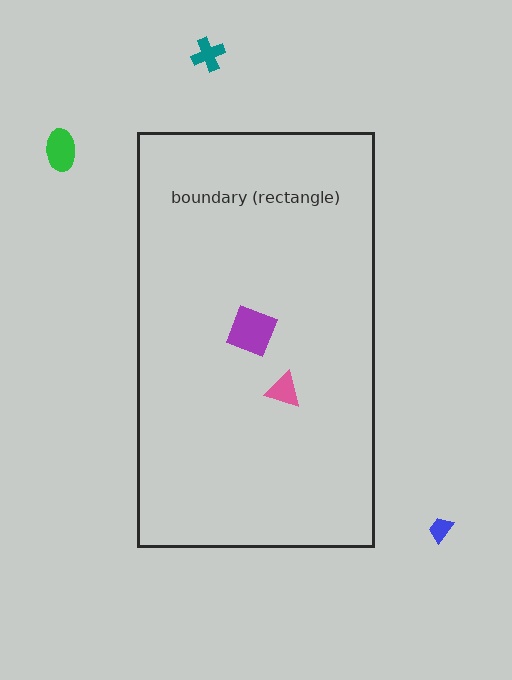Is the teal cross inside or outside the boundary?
Outside.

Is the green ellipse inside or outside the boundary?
Outside.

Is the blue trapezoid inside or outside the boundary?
Outside.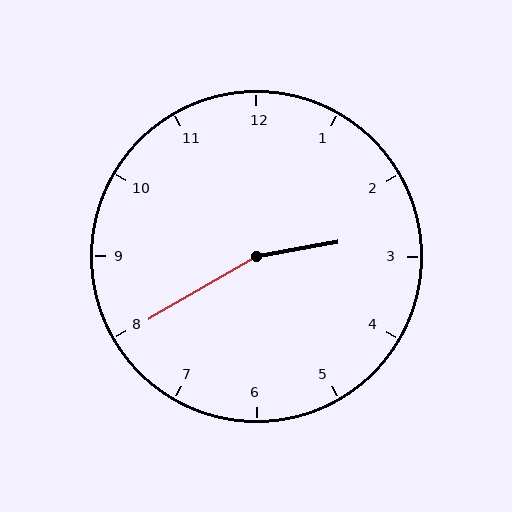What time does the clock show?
2:40.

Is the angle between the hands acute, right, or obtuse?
It is obtuse.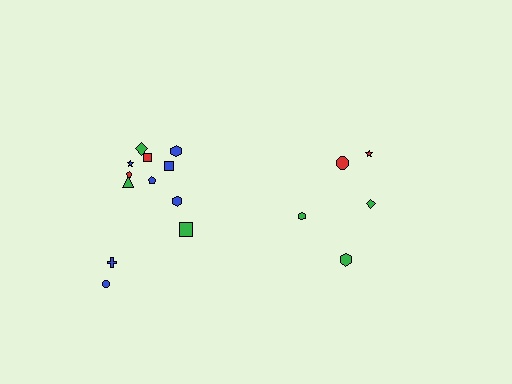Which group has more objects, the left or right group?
The left group.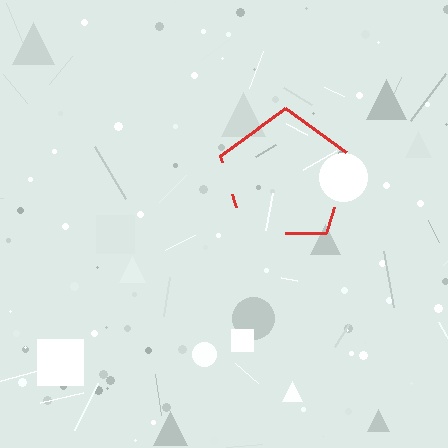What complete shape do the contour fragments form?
The contour fragments form a pentagon.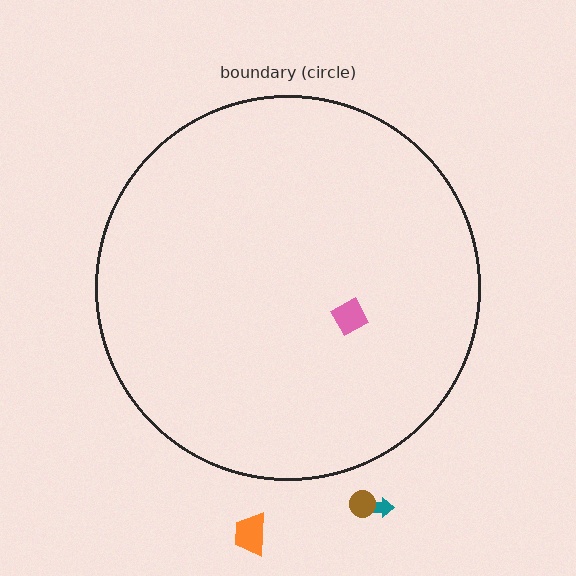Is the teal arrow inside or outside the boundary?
Outside.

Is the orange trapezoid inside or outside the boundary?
Outside.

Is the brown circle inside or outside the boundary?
Outside.